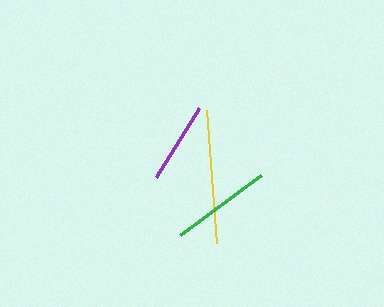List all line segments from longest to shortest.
From longest to shortest: yellow, green, purple.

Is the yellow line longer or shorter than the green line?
The yellow line is longer than the green line.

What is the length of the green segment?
The green segment is approximately 101 pixels long.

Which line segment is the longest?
The yellow line is the longest at approximately 134 pixels.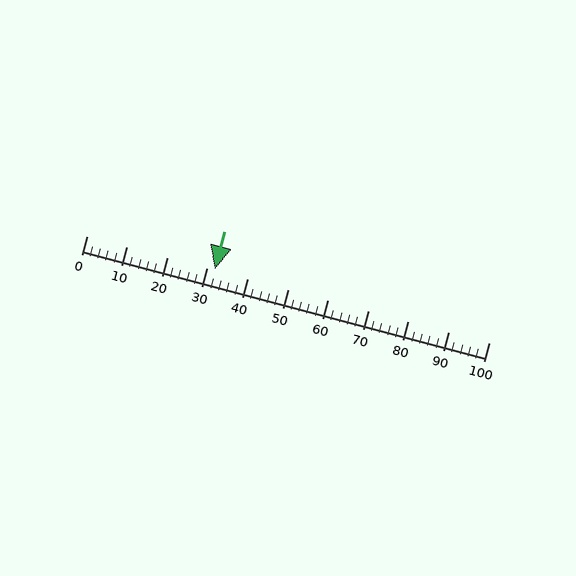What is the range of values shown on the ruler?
The ruler shows values from 0 to 100.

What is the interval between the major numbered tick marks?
The major tick marks are spaced 10 units apart.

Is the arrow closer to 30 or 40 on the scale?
The arrow is closer to 30.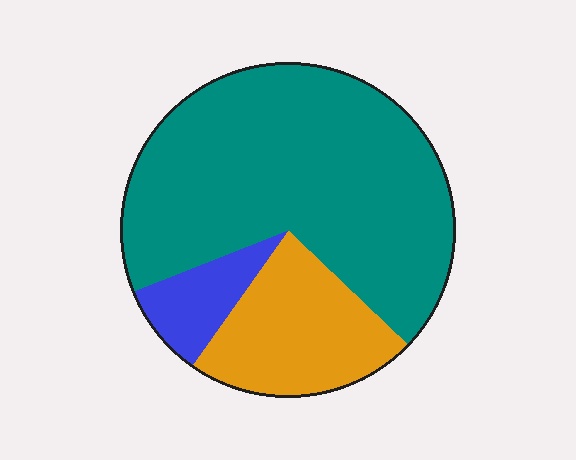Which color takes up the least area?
Blue, at roughly 10%.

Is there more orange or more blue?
Orange.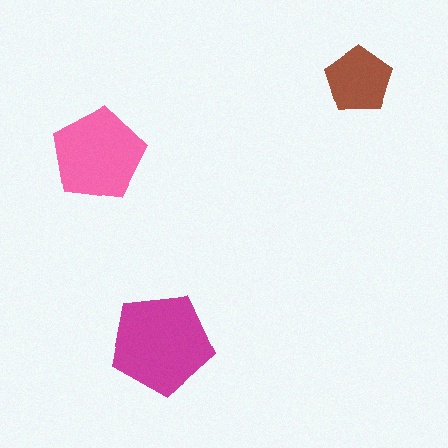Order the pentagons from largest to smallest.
the magenta one, the pink one, the brown one.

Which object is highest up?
The brown pentagon is topmost.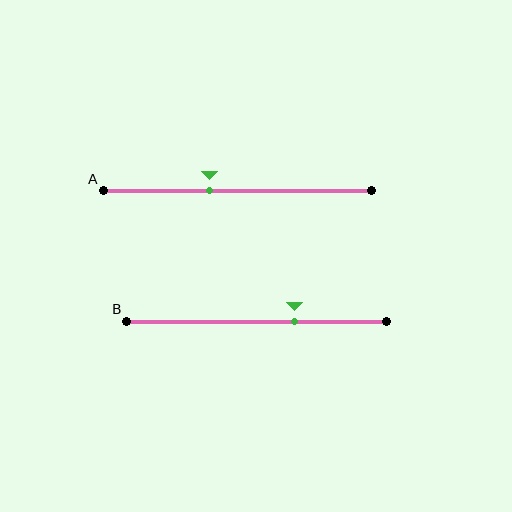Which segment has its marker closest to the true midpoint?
Segment A has its marker closest to the true midpoint.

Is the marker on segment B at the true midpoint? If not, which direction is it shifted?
No, the marker on segment B is shifted to the right by about 14% of the segment length.